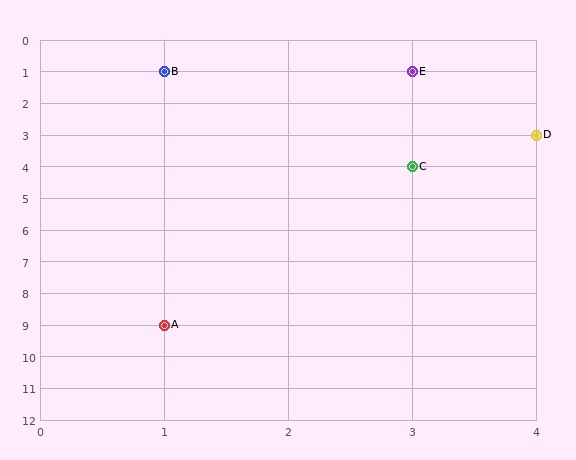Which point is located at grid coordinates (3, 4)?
Point C is at (3, 4).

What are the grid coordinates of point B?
Point B is at grid coordinates (1, 1).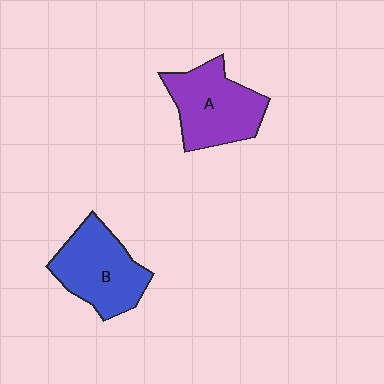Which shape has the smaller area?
Shape A (purple).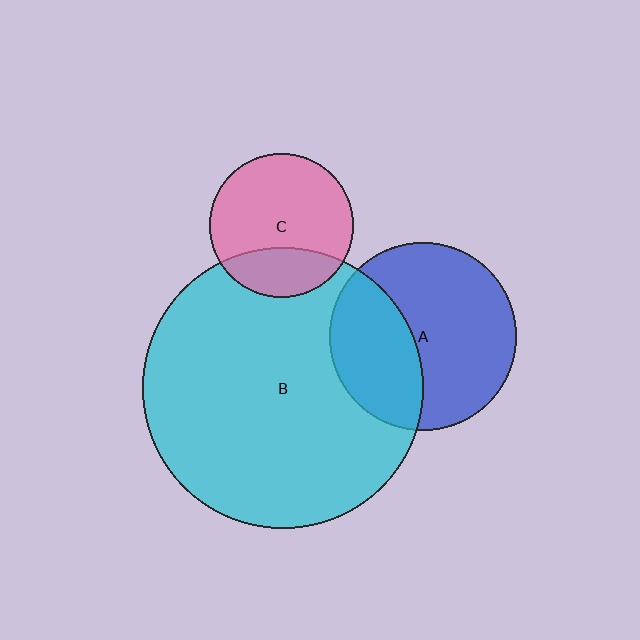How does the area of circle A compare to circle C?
Approximately 1.7 times.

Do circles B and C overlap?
Yes.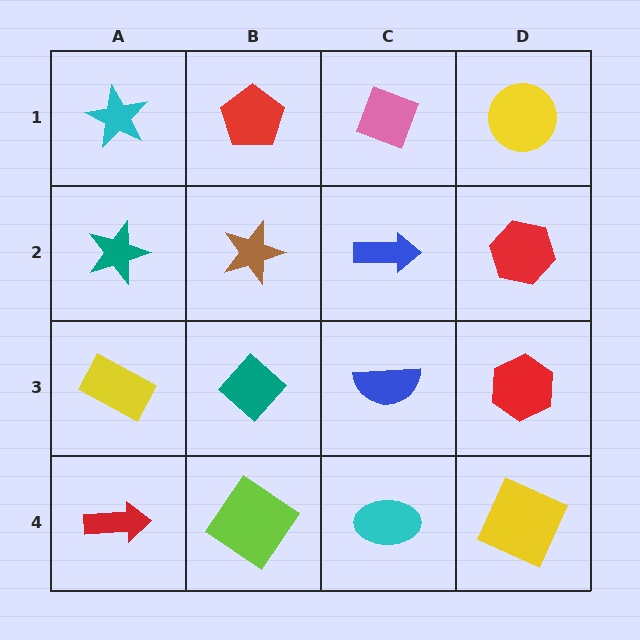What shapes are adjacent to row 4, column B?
A teal diamond (row 3, column B), a red arrow (row 4, column A), a cyan ellipse (row 4, column C).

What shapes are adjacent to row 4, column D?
A red hexagon (row 3, column D), a cyan ellipse (row 4, column C).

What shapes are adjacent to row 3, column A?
A teal star (row 2, column A), a red arrow (row 4, column A), a teal diamond (row 3, column B).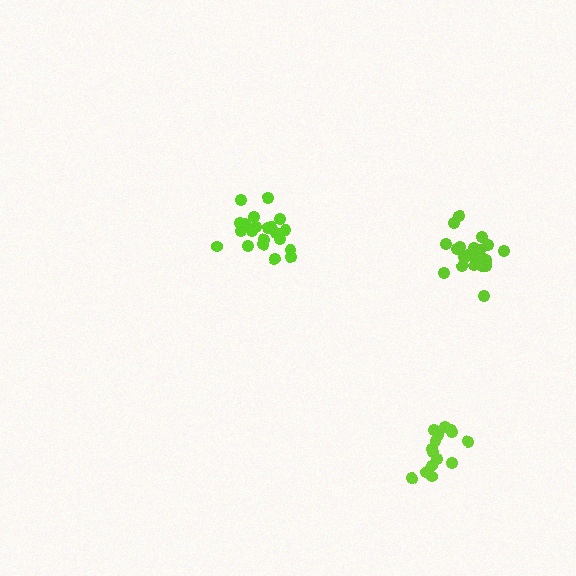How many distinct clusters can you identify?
There are 3 distinct clusters.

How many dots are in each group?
Group 1: 21 dots, Group 2: 21 dots, Group 3: 15 dots (57 total).